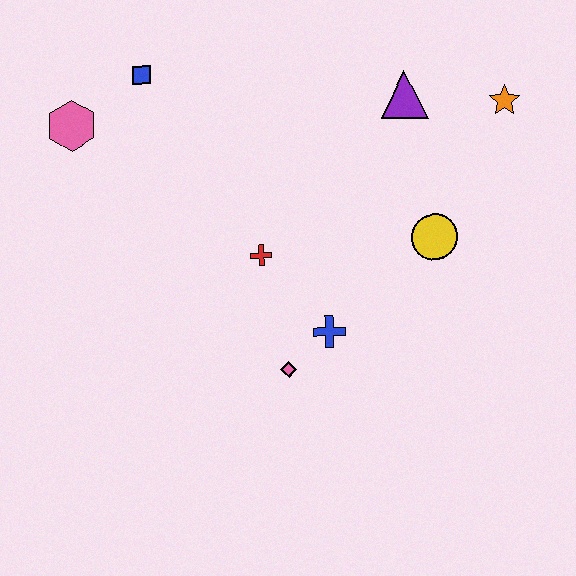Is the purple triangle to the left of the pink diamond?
No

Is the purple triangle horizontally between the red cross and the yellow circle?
Yes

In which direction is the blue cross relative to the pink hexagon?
The blue cross is to the right of the pink hexagon.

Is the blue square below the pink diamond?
No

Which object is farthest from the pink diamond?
The orange star is farthest from the pink diamond.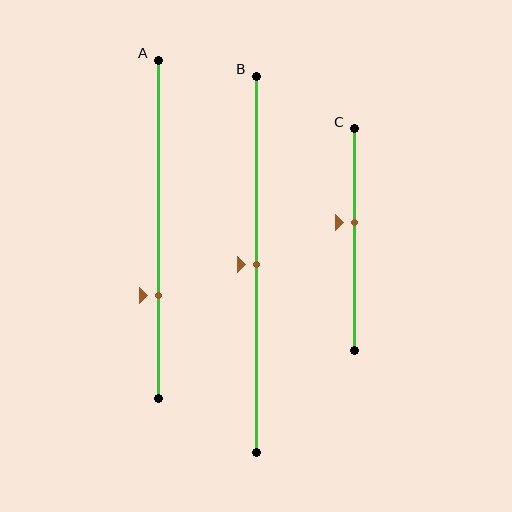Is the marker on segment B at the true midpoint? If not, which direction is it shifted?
Yes, the marker on segment B is at the true midpoint.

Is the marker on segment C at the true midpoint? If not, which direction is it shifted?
No, the marker on segment C is shifted upward by about 8% of the segment length.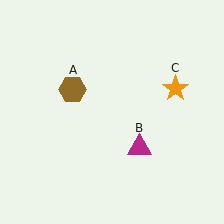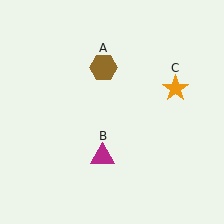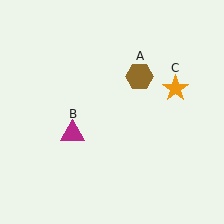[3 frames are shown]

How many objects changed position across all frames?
2 objects changed position: brown hexagon (object A), magenta triangle (object B).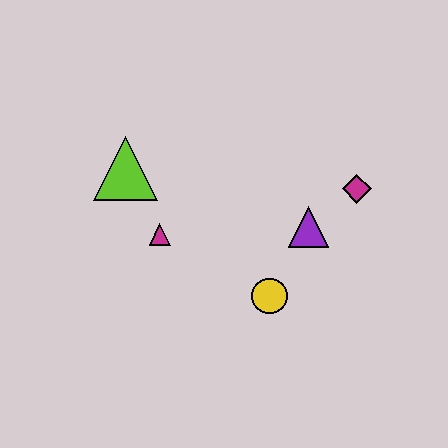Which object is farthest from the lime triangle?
The magenta diamond is farthest from the lime triangle.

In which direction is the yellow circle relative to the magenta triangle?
The yellow circle is to the right of the magenta triangle.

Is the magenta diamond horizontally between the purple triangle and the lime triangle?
No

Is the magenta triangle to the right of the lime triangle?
Yes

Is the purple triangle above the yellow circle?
Yes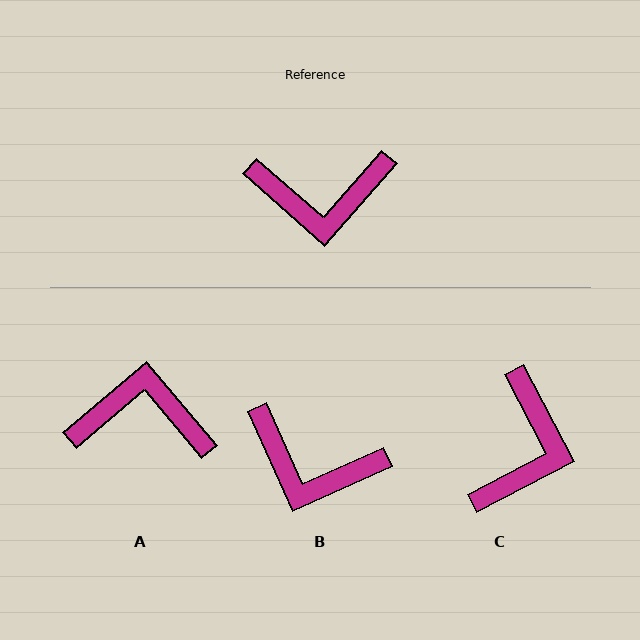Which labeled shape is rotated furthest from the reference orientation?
A, about 172 degrees away.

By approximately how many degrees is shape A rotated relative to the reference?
Approximately 172 degrees counter-clockwise.